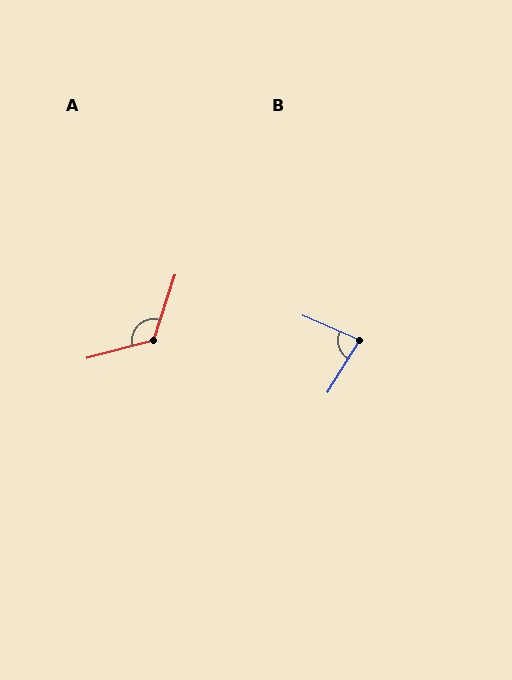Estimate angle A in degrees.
Approximately 123 degrees.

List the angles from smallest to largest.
B (81°), A (123°).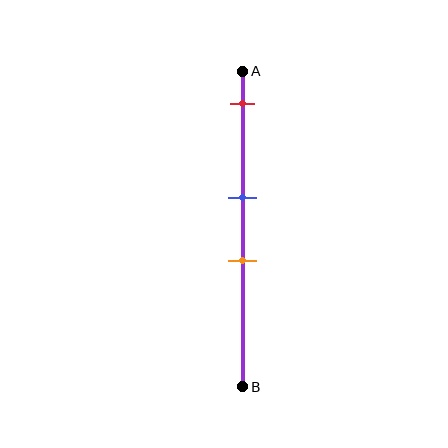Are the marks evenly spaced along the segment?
No, the marks are not evenly spaced.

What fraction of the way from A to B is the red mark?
The red mark is approximately 10% (0.1) of the way from A to B.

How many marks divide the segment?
There are 3 marks dividing the segment.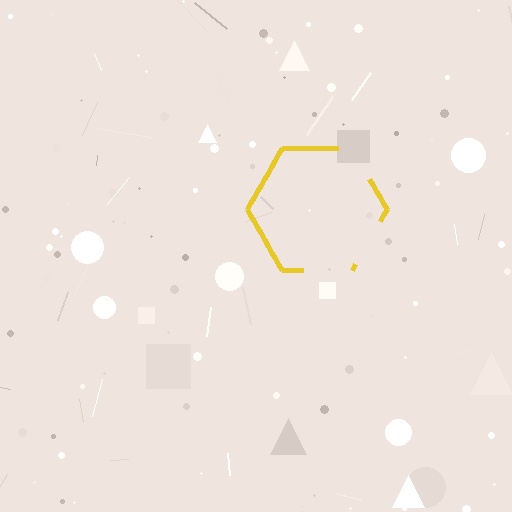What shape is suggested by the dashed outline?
The dashed outline suggests a hexagon.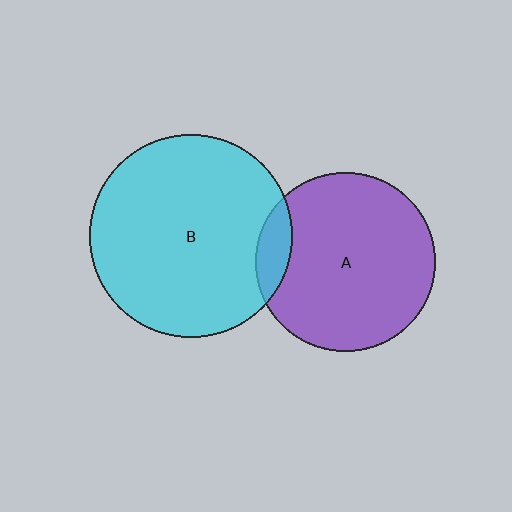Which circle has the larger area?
Circle B (cyan).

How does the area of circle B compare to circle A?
Approximately 1.3 times.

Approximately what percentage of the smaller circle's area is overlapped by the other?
Approximately 10%.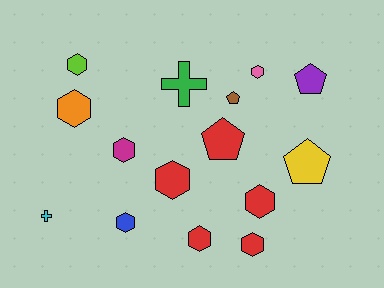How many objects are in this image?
There are 15 objects.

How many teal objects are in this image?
There are no teal objects.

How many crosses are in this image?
There are 2 crosses.